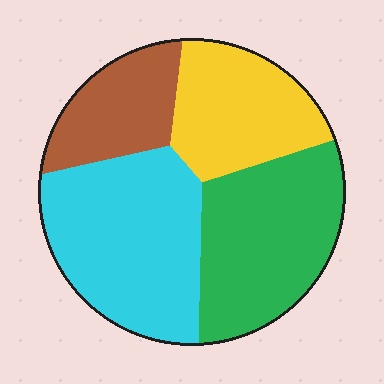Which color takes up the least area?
Brown, at roughly 15%.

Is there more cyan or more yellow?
Cyan.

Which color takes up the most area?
Cyan, at roughly 35%.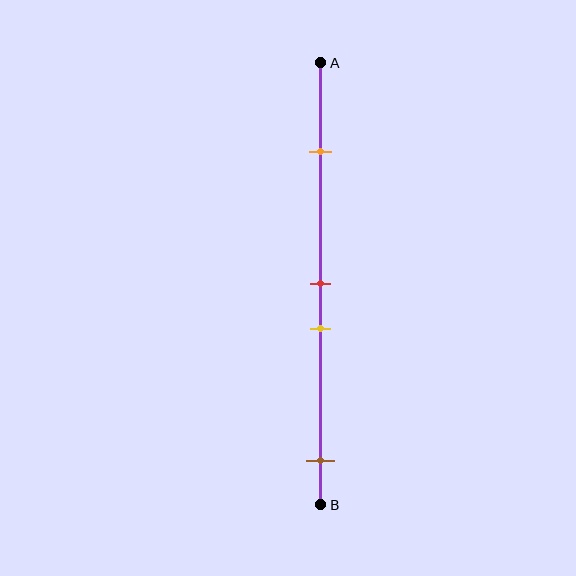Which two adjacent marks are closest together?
The red and yellow marks are the closest adjacent pair.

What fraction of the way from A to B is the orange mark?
The orange mark is approximately 20% (0.2) of the way from A to B.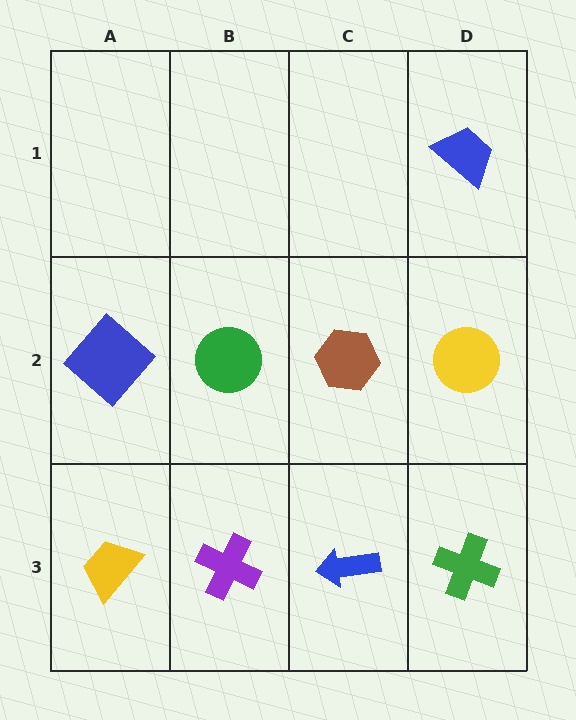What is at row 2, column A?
A blue diamond.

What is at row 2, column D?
A yellow circle.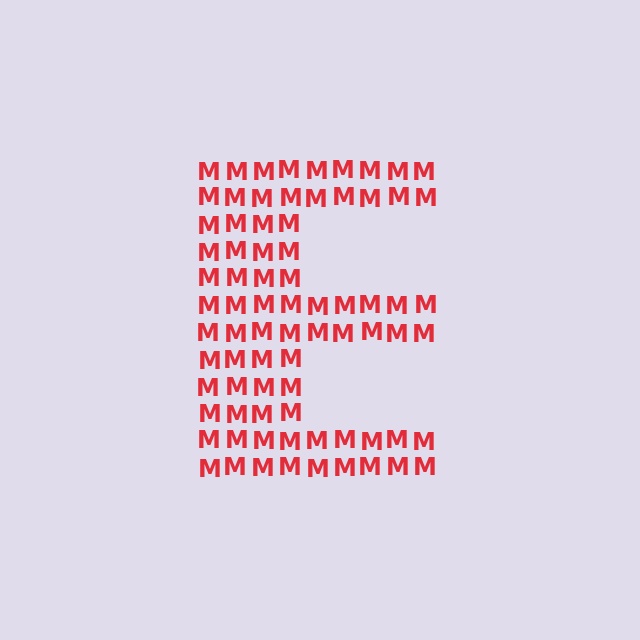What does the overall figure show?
The overall figure shows the letter E.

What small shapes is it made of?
It is made of small letter M's.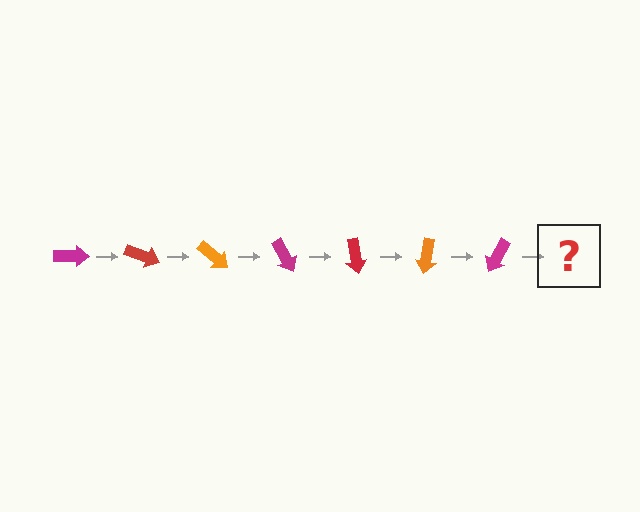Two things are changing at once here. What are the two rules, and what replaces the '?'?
The two rules are that it rotates 20 degrees each step and the color cycles through magenta, red, and orange. The '?' should be a red arrow, rotated 140 degrees from the start.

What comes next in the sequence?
The next element should be a red arrow, rotated 140 degrees from the start.